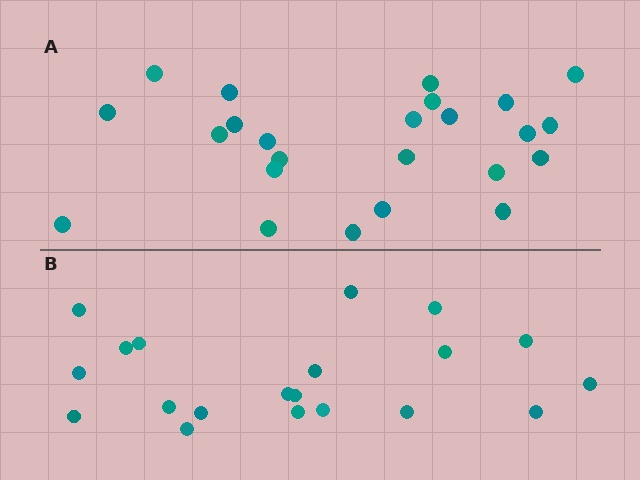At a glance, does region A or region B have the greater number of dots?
Region A (the top region) has more dots.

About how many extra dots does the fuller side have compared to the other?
Region A has about 4 more dots than region B.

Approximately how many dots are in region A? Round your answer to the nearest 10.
About 20 dots. (The exact count is 24, which rounds to 20.)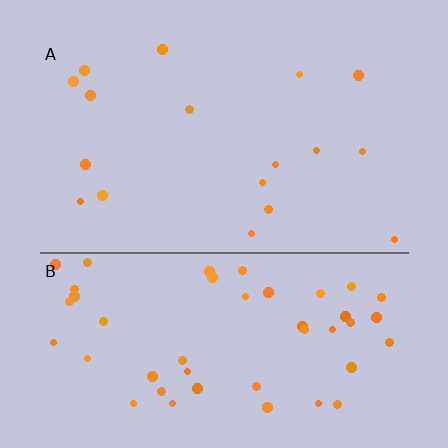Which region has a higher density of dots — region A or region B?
B (the bottom).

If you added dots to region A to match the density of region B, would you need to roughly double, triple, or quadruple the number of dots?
Approximately triple.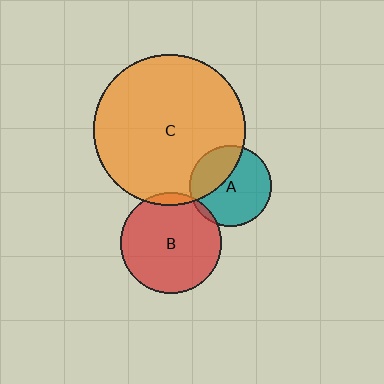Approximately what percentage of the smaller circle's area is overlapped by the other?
Approximately 35%.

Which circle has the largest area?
Circle C (orange).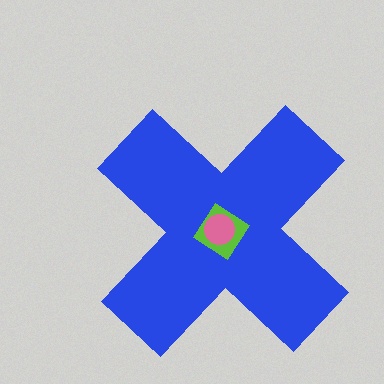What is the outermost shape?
The blue cross.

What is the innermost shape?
The pink circle.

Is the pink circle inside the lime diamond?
Yes.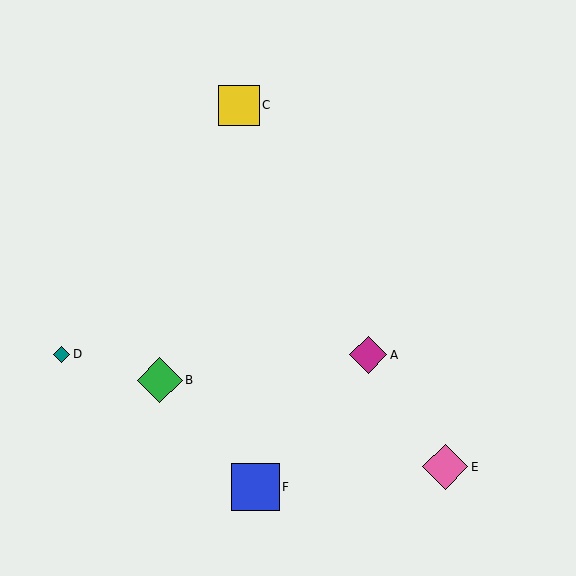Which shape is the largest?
The blue square (labeled F) is the largest.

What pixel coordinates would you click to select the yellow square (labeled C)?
Click at (239, 105) to select the yellow square C.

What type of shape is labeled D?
Shape D is a teal diamond.